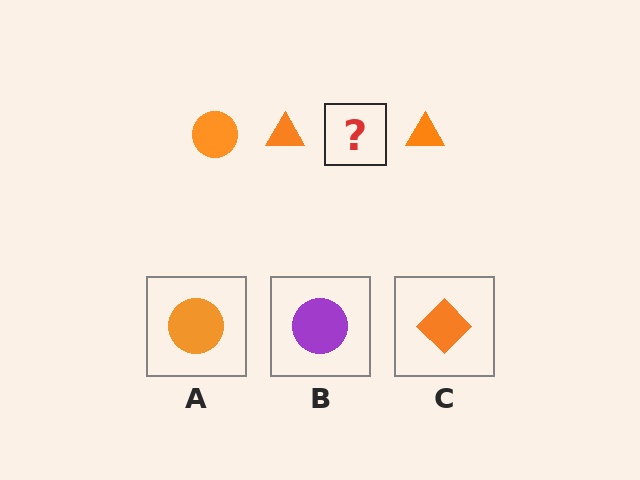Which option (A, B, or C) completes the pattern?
A.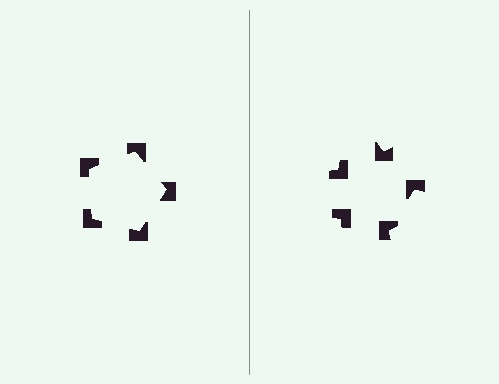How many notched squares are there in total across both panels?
10 — 5 on each side.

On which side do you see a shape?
An illusory pentagon appears on the left side. On the right side the wedge cuts are rotated, so no coherent shape forms.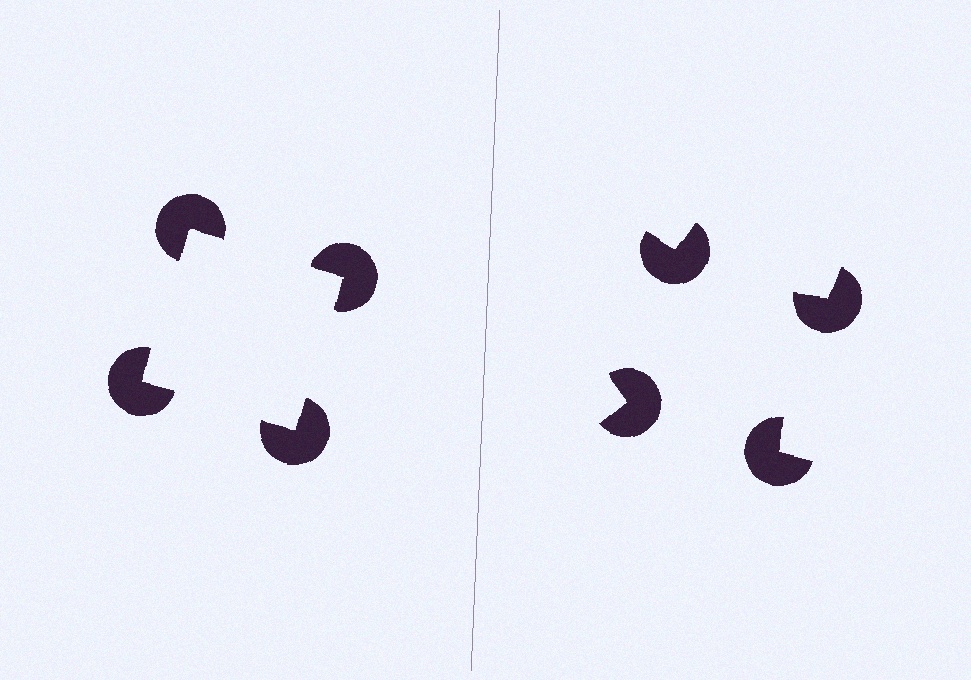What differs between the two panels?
The pac-man discs are positioned identically on both sides; only the wedge orientations differ. On the left they align to a square; on the right they are misaligned.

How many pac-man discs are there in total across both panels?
8 — 4 on each side.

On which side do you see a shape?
An illusory square appears on the left side. On the right side the wedge cuts are rotated, so no coherent shape forms.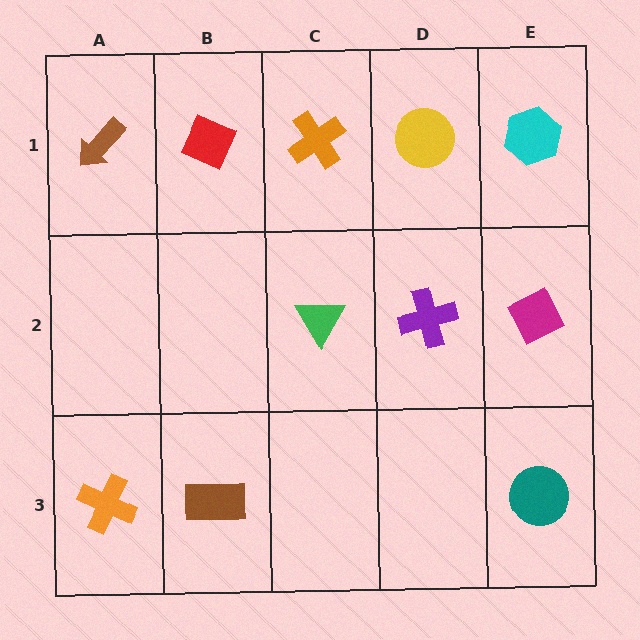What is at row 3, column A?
An orange cross.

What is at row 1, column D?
A yellow circle.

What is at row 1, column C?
An orange cross.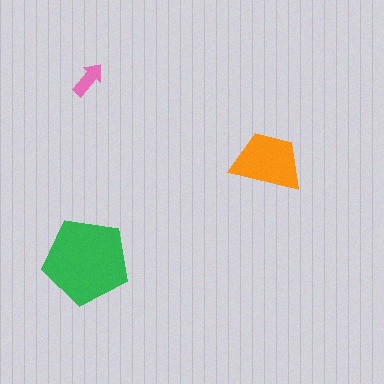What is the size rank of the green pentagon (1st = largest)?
1st.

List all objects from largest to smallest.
The green pentagon, the orange trapezoid, the pink arrow.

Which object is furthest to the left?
The green pentagon is leftmost.